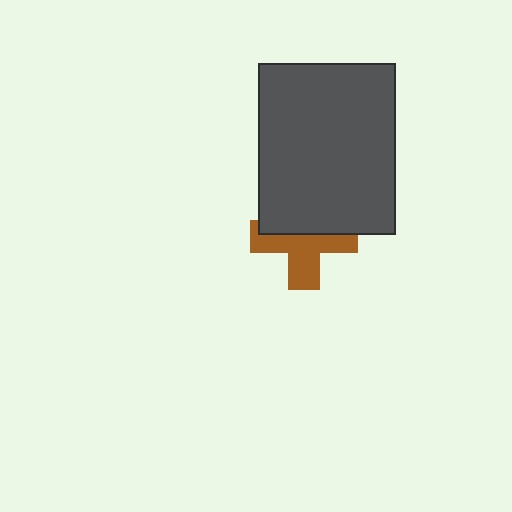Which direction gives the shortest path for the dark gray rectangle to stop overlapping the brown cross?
Moving up gives the shortest separation.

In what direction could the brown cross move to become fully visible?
The brown cross could move down. That would shift it out from behind the dark gray rectangle entirely.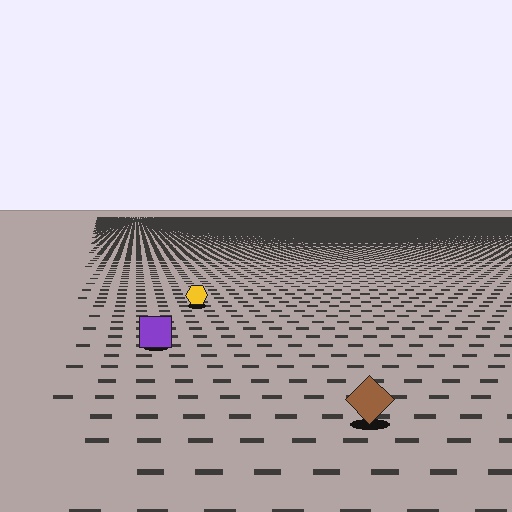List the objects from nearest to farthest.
From nearest to farthest: the brown diamond, the purple square, the yellow hexagon.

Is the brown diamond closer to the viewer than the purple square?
Yes. The brown diamond is closer — you can tell from the texture gradient: the ground texture is coarser near it.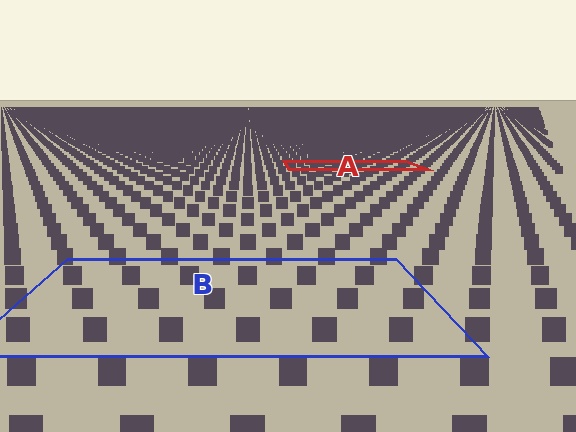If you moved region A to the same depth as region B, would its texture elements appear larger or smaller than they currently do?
They would appear larger. At a closer depth, the same texture elements are projected at a bigger on-screen size.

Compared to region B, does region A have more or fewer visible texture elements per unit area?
Region A has more texture elements per unit area — they are packed more densely because it is farther away.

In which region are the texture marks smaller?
The texture marks are smaller in region A, because it is farther away.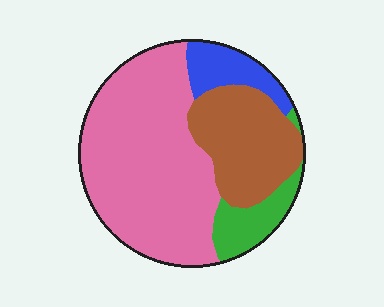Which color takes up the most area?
Pink, at roughly 55%.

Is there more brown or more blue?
Brown.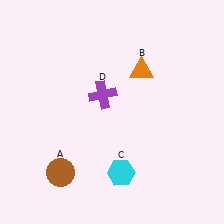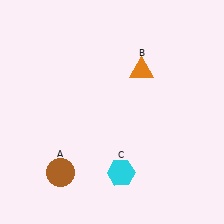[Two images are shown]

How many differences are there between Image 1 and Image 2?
There is 1 difference between the two images.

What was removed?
The purple cross (D) was removed in Image 2.